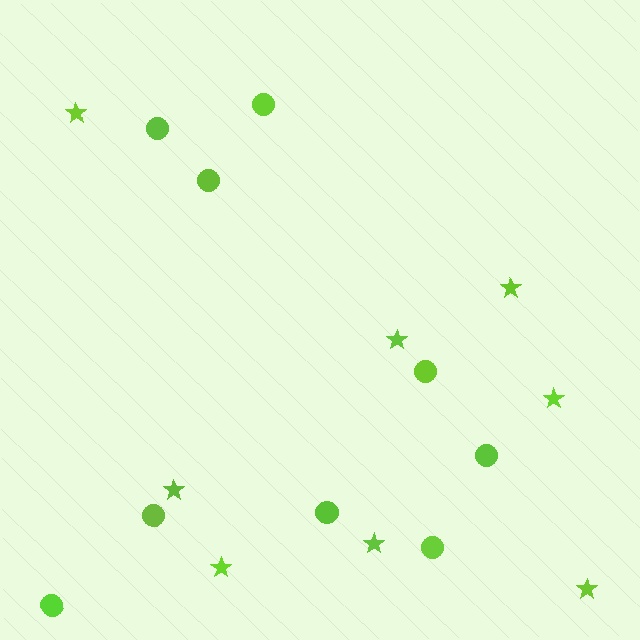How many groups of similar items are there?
There are 2 groups: one group of stars (8) and one group of circles (9).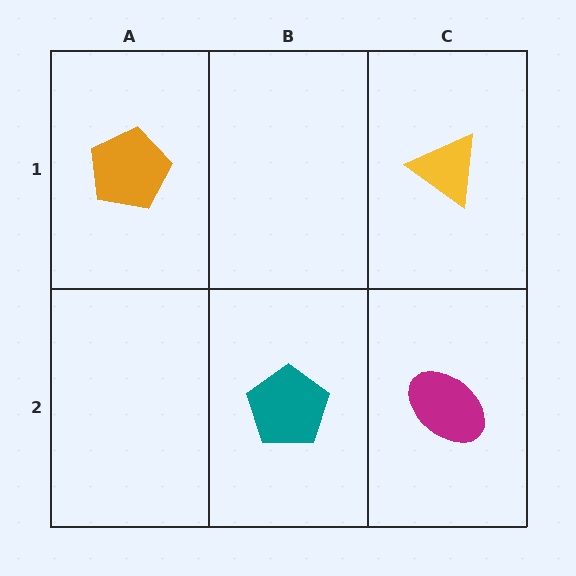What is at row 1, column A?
An orange pentagon.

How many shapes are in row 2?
2 shapes.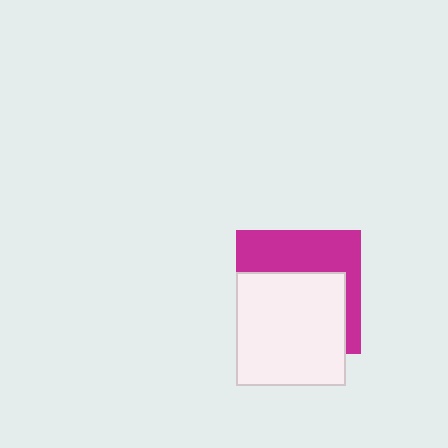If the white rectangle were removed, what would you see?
You would see the complete magenta square.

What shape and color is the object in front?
The object in front is a white rectangle.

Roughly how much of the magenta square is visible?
A small part of it is visible (roughly 42%).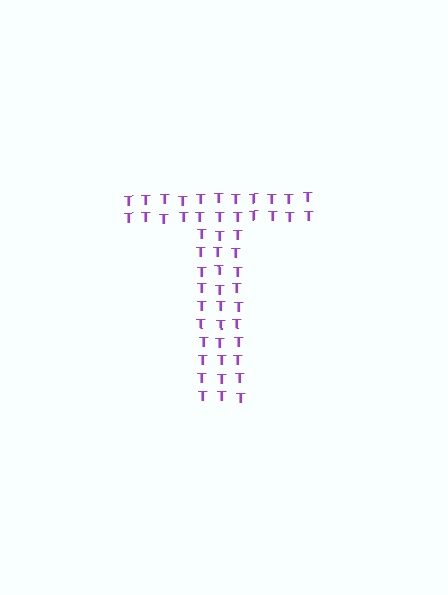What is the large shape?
The large shape is the letter T.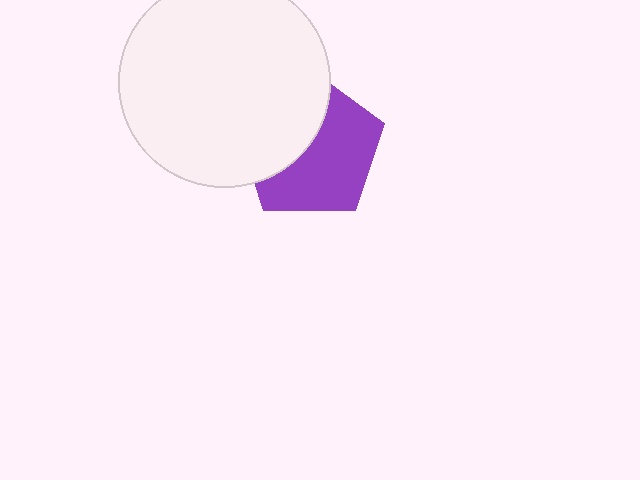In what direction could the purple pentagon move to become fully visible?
The purple pentagon could move right. That would shift it out from behind the white circle entirely.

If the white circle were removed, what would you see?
You would see the complete purple pentagon.